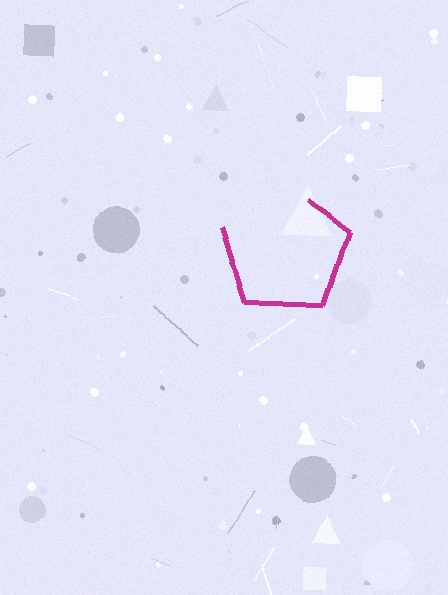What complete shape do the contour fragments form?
The contour fragments form a pentagon.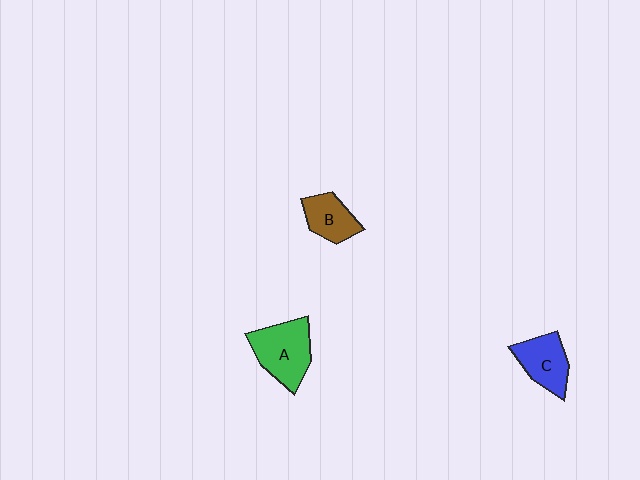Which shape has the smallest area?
Shape B (brown).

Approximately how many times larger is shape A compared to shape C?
Approximately 1.3 times.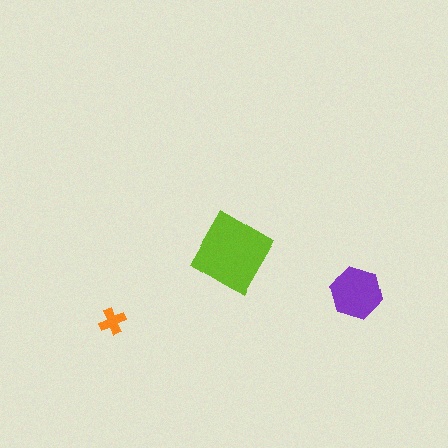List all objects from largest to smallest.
The lime diamond, the purple hexagon, the orange cross.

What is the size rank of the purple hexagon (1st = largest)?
2nd.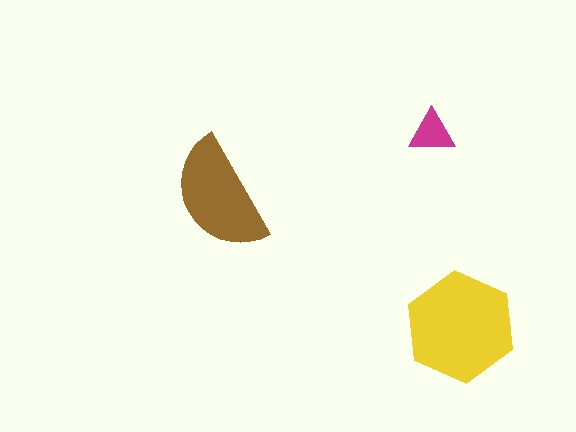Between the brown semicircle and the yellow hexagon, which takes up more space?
The yellow hexagon.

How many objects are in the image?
There are 3 objects in the image.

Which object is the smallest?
The magenta triangle.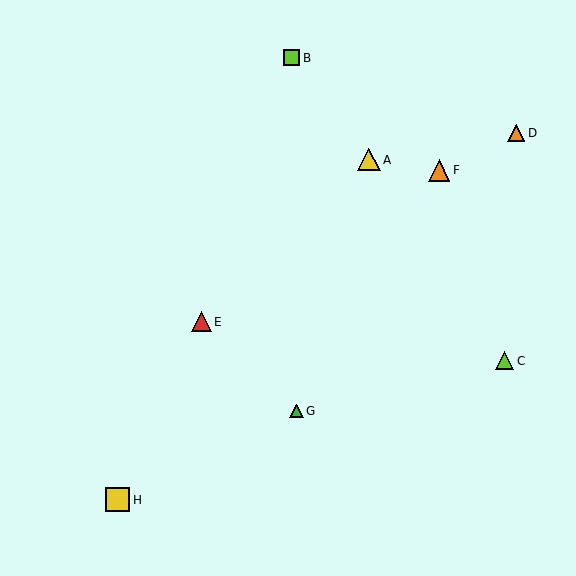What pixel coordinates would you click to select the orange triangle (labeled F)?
Click at (439, 171) to select the orange triangle F.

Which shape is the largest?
The yellow square (labeled H) is the largest.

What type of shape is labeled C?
Shape C is a lime triangle.